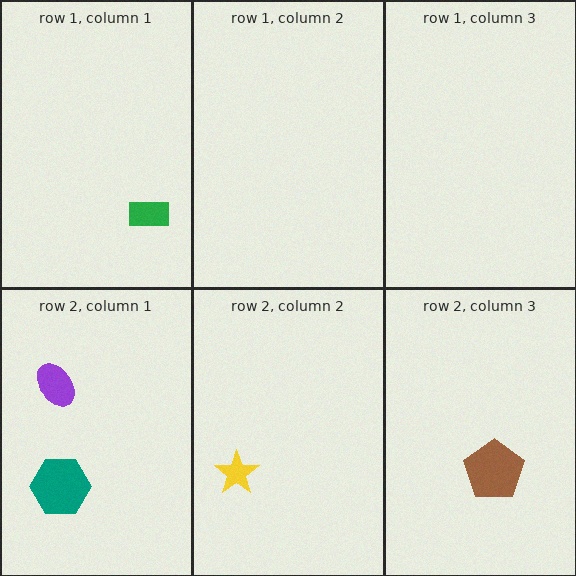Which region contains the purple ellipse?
The row 2, column 1 region.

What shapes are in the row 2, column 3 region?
The brown pentagon.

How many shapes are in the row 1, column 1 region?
1.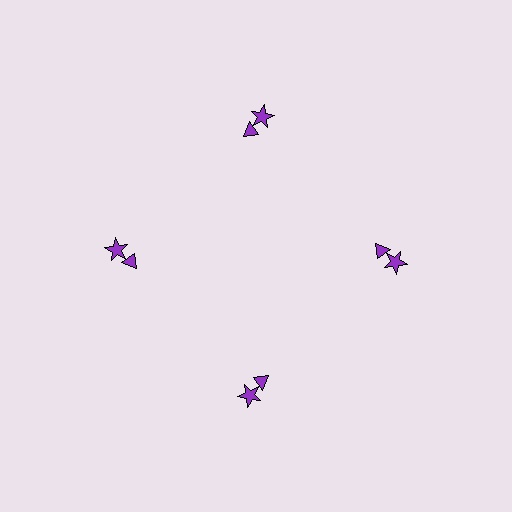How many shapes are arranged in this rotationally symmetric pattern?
There are 8 shapes, arranged in 4 groups of 2.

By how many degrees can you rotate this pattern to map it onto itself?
The pattern maps onto itself every 90 degrees of rotation.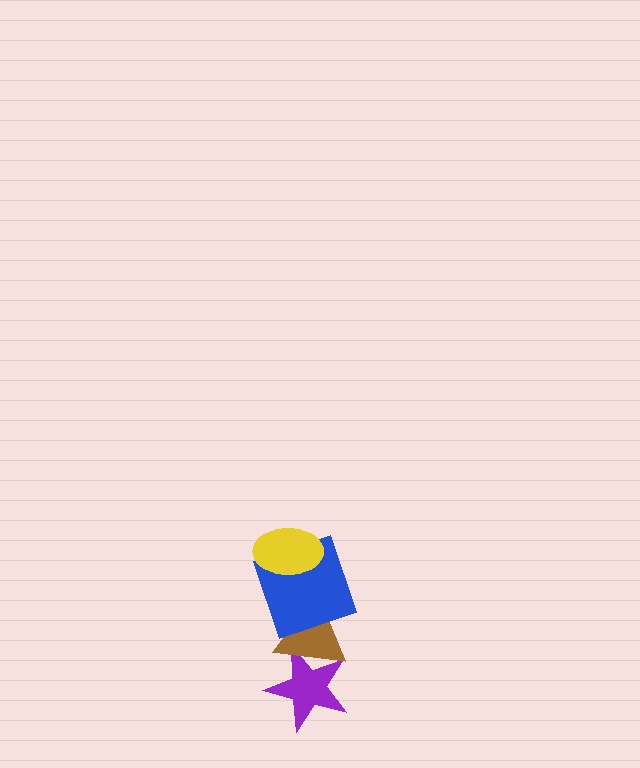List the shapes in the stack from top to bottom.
From top to bottom: the yellow ellipse, the blue square, the brown triangle, the purple star.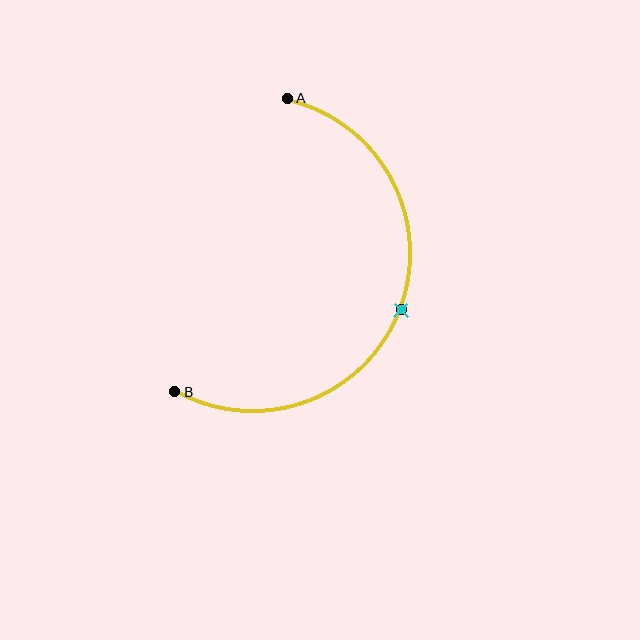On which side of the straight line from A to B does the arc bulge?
The arc bulges to the right of the straight line connecting A and B.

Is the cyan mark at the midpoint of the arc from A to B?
Yes. The cyan mark lies on the arc at equal arc-length from both A and B — it is the arc midpoint.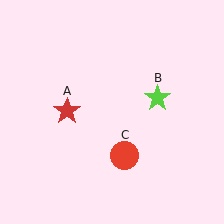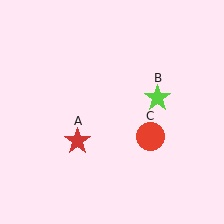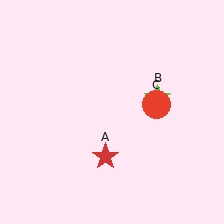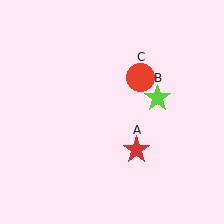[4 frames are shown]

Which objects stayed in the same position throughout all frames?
Lime star (object B) remained stationary.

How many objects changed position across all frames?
2 objects changed position: red star (object A), red circle (object C).